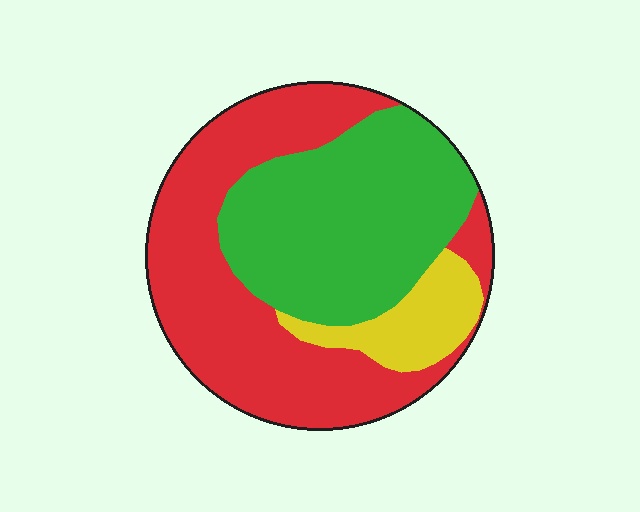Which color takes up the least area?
Yellow, at roughly 10%.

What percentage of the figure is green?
Green covers around 40% of the figure.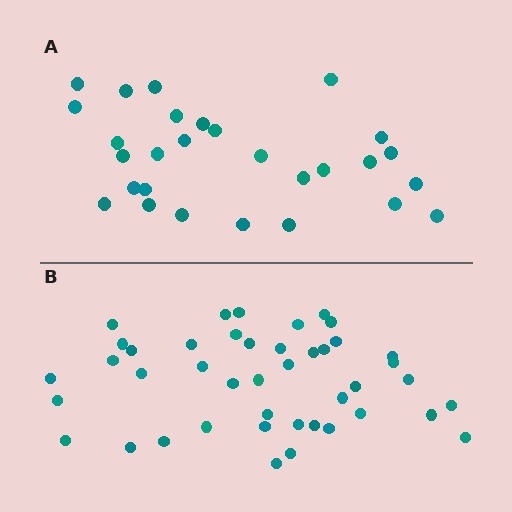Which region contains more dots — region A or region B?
Region B (the bottom region) has more dots.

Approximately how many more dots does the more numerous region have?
Region B has approximately 15 more dots than region A.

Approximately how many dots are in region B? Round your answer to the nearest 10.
About 40 dots. (The exact count is 43, which rounds to 40.)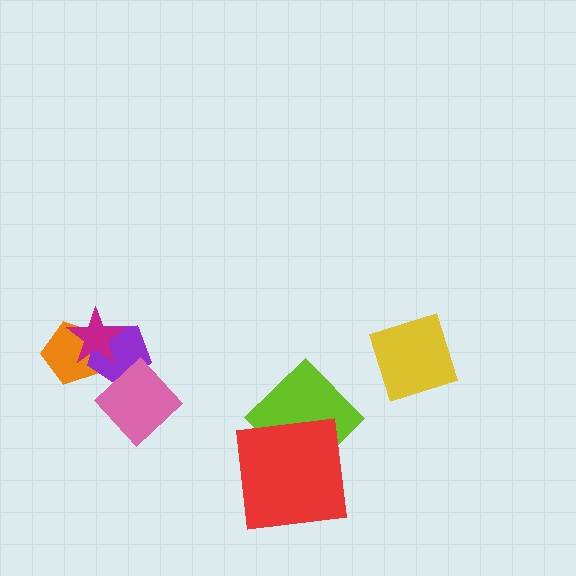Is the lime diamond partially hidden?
Yes, it is partially covered by another shape.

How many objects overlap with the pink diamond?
1 object overlaps with the pink diamond.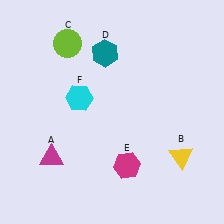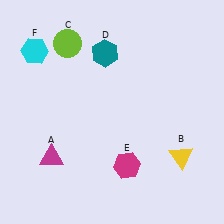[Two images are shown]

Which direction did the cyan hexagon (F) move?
The cyan hexagon (F) moved up.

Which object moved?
The cyan hexagon (F) moved up.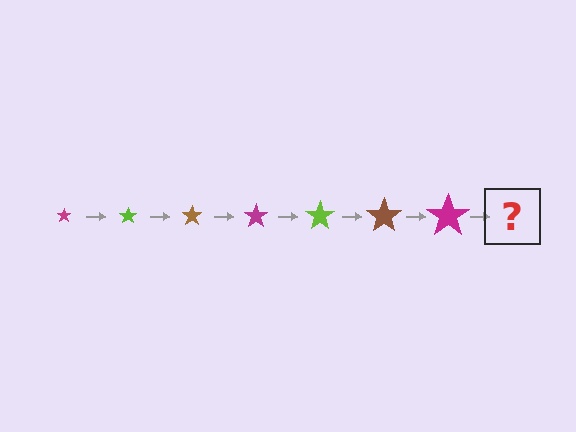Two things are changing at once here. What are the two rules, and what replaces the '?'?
The two rules are that the star grows larger each step and the color cycles through magenta, lime, and brown. The '?' should be a lime star, larger than the previous one.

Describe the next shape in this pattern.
It should be a lime star, larger than the previous one.